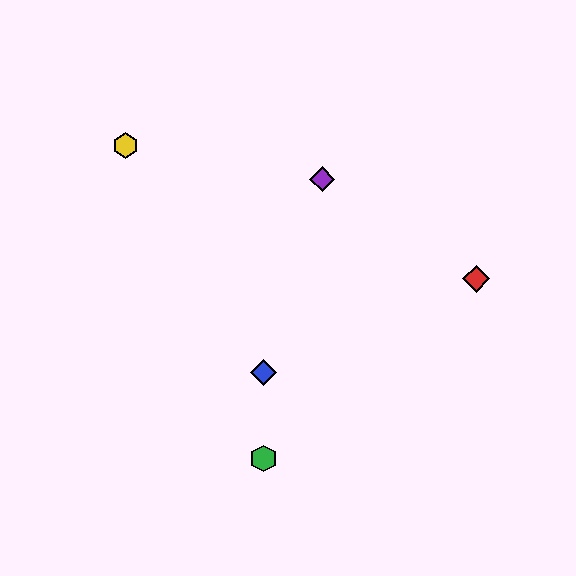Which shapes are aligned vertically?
The blue diamond, the green hexagon are aligned vertically.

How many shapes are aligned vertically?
2 shapes (the blue diamond, the green hexagon) are aligned vertically.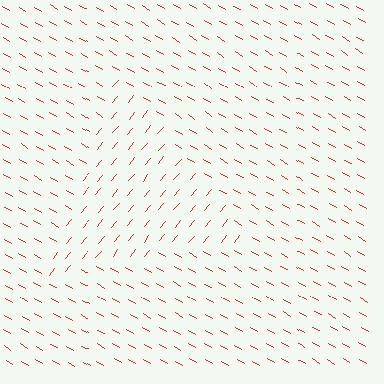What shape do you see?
I see a triangle.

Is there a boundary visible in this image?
Yes, there is a texture boundary formed by a change in line orientation.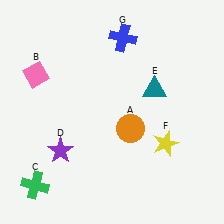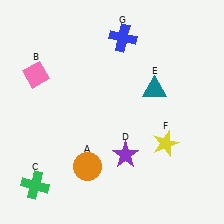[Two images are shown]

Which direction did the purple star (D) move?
The purple star (D) moved right.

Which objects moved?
The objects that moved are: the orange circle (A), the purple star (D).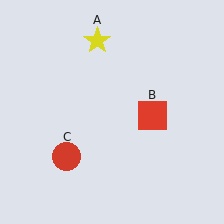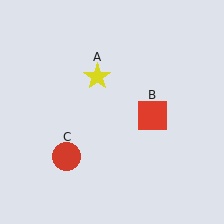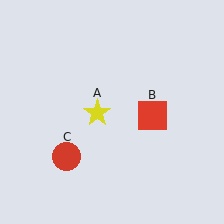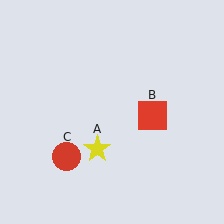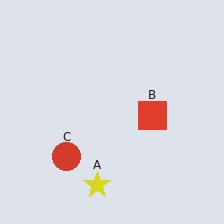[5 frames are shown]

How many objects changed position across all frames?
1 object changed position: yellow star (object A).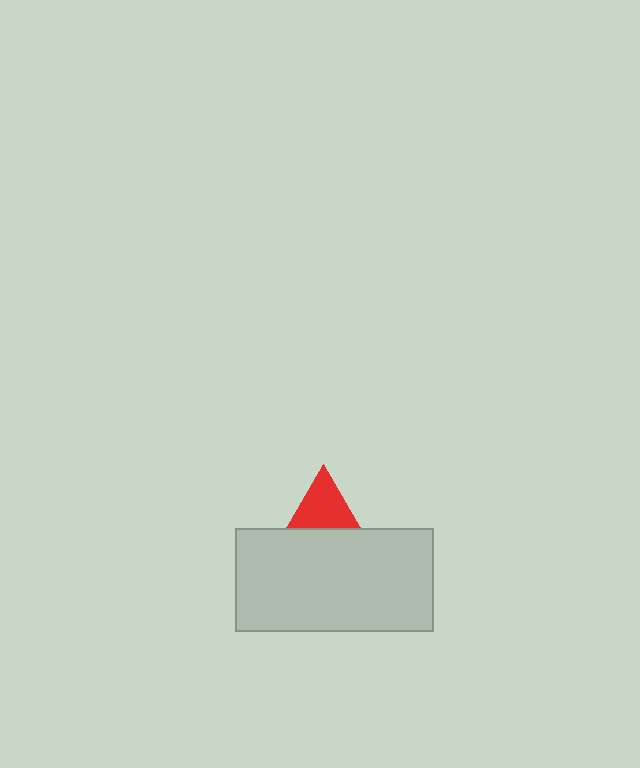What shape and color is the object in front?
The object in front is a light gray rectangle.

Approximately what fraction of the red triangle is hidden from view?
Roughly 50% of the red triangle is hidden behind the light gray rectangle.